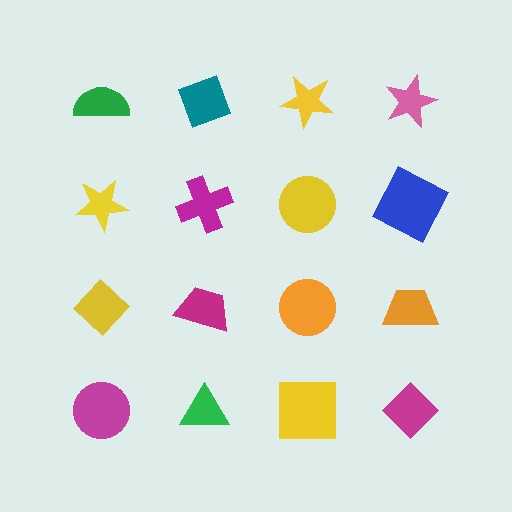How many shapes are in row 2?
4 shapes.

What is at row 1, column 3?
A yellow star.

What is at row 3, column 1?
A yellow diamond.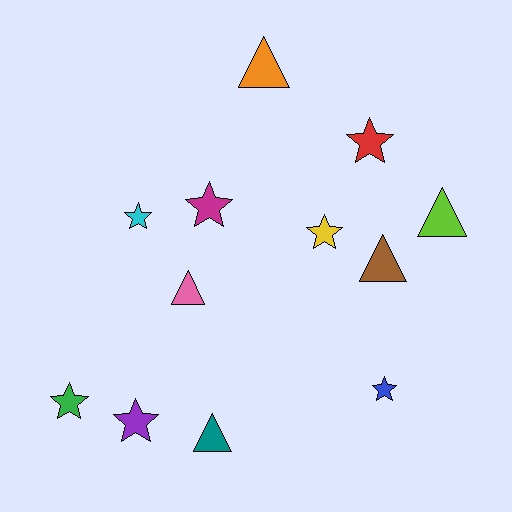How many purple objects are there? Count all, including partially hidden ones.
There is 1 purple object.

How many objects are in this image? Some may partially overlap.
There are 12 objects.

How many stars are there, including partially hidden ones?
There are 7 stars.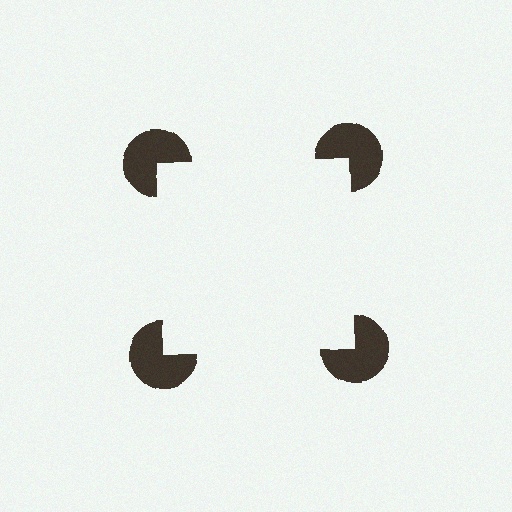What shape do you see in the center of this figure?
An illusory square — its edges are inferred from the aligned wedge cuts in the pac-man discs, not physically drawn.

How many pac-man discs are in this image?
There are 4 — one at each vertex of the illusory square.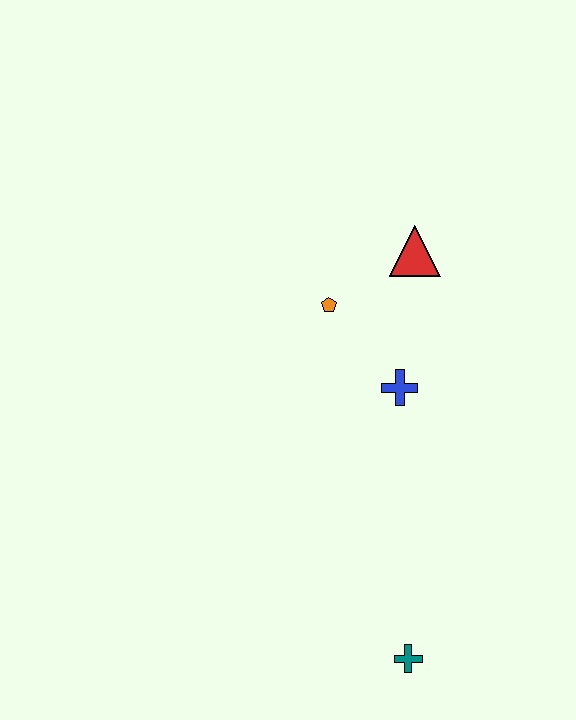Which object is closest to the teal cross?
The blue cross is closest to the teal cross.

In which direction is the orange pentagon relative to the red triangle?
The orange pentagon is to the left of the red triangle.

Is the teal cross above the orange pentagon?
No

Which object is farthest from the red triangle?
The teal cross is farthest from the red triangle.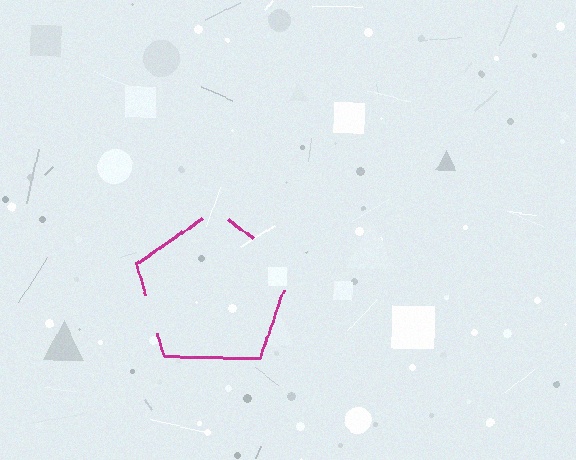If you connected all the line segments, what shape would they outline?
They would outline a pentagon.